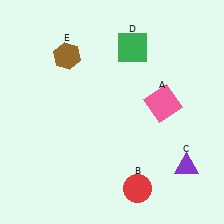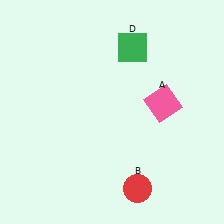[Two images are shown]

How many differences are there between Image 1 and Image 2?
There are 2 differences between the two images.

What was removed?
The brown hexagon (E), the purple triangle (C) were removed in Image 2.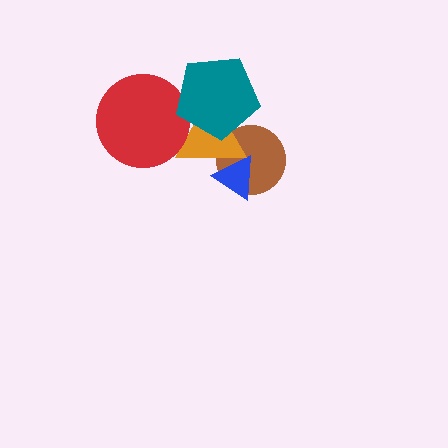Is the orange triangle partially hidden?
Yes, it is partially covered by another shape.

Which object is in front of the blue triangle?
The orange triangle is in front of the blue triangle.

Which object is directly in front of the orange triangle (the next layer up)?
The red circle is directly in front of the orange triangle.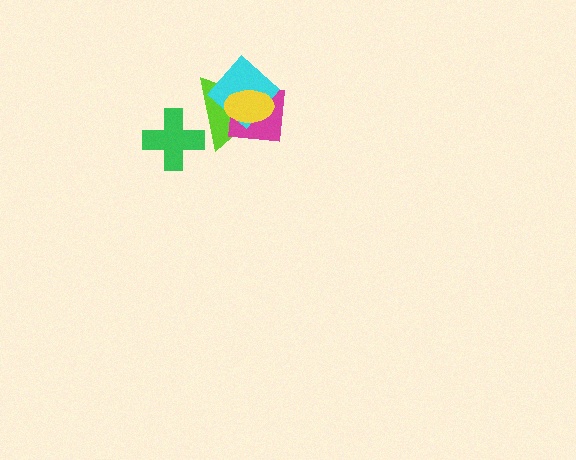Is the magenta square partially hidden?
Yes, it is partially covered by another shape.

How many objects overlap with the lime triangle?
4 objects overlap with the lime triangle.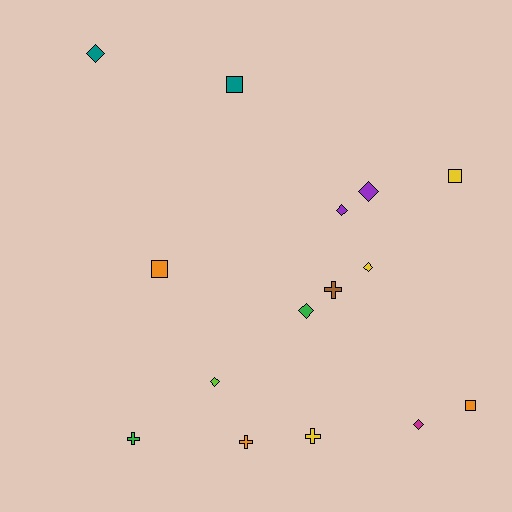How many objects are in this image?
There are 15 objects.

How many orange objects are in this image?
There are 3 orange objects.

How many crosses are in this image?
There are 4 crosses.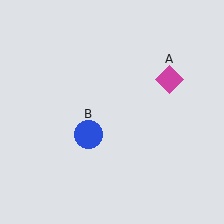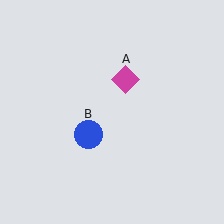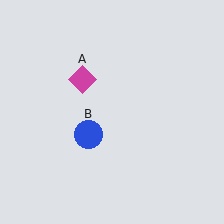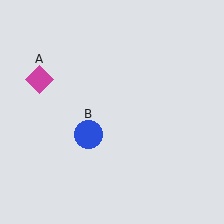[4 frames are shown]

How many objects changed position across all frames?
1 object changed position: magenta diamond (object A).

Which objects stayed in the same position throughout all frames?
Blue circle (object B) remained stationary.